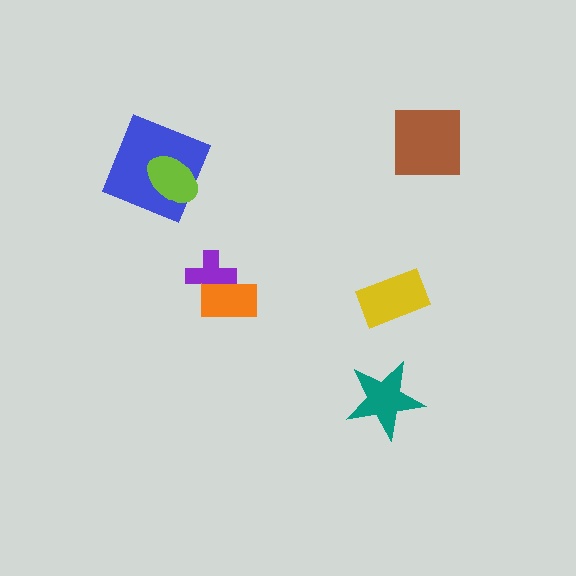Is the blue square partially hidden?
Yes, it is partially covered by another shape.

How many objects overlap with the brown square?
0 objects overlap with the brown square.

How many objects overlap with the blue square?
1 object overlaps with the blue square.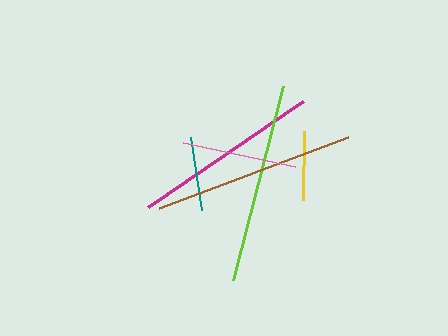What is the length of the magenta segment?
The magenta segment is approximately 188 pixels long.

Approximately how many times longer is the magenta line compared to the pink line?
The magenta line is approximately 1.6 times the length of the pink line.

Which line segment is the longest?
The brown line is the longest at approximately 201 pixels.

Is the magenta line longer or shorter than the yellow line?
The magenta line is longer than the yellow line.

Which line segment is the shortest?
The yellow line is the shortest at approximately 69 pixels.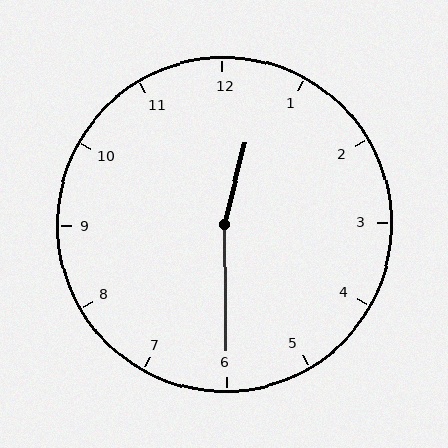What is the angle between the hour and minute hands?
Approximately 165 degrees.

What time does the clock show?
12:30.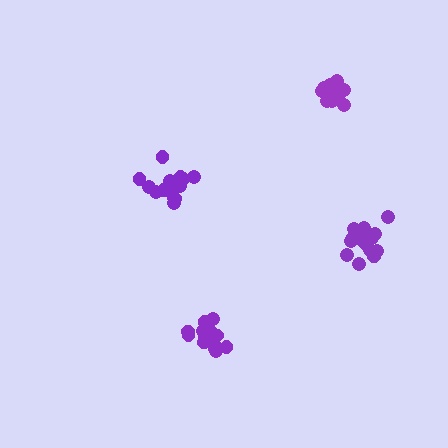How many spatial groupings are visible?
There are 4 spatial groupings.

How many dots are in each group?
Group 1: 21 dots, Group 2: 19 dots, Group 3: 17 dots, Group 4: 15 dots (72 total).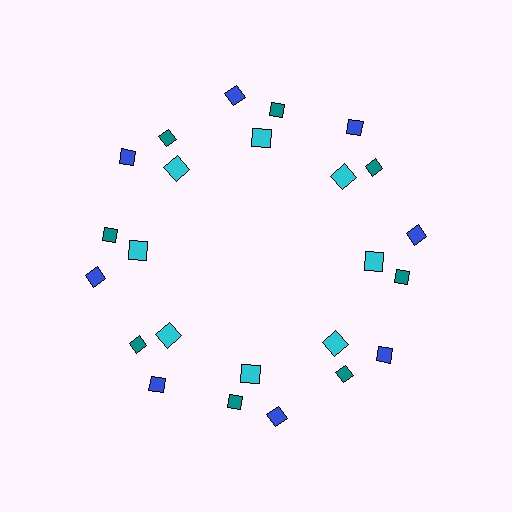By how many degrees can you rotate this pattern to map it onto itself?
The pattern maps onto itself every 45 degrees of rotation.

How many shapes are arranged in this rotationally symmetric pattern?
There are 24 shapes, arranged in 8 groups of 3.